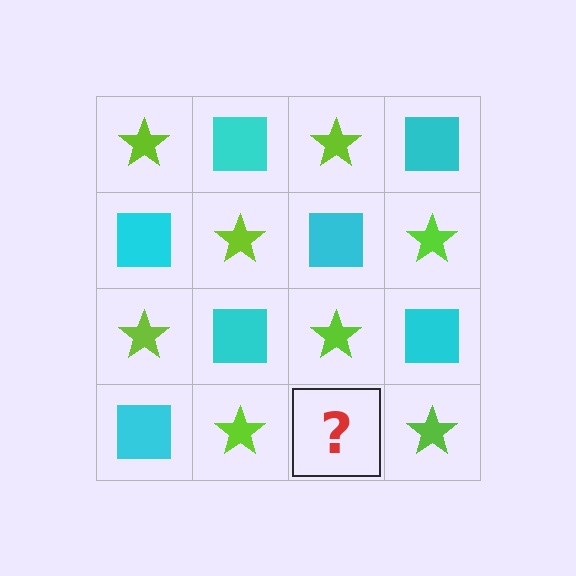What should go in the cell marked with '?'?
The missing cell should contain a cyan square.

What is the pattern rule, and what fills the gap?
The rule is that it alternates lime star and cyan square in a checkerboard pattern. The gap should be filled with a cyan square.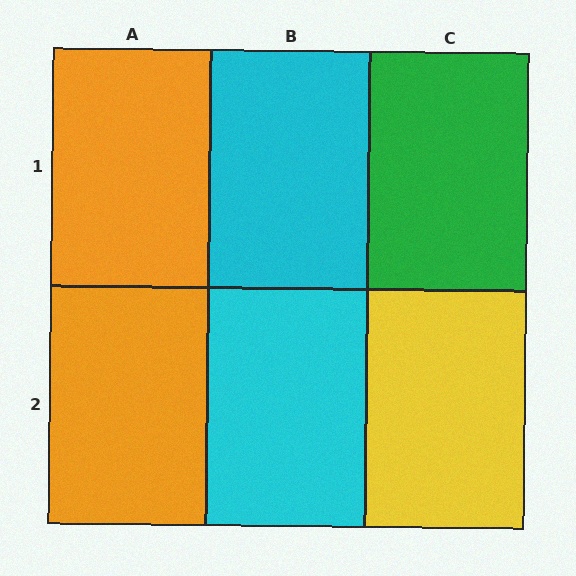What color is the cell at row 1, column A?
Orange.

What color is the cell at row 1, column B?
Cyan.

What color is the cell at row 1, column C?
Green.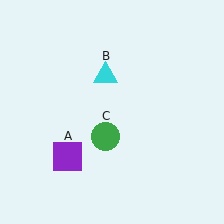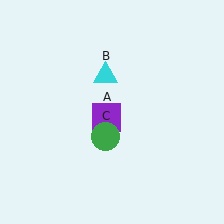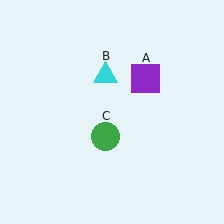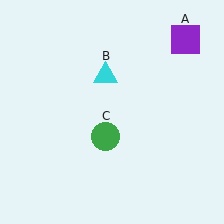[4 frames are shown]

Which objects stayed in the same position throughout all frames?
Cyan triangle (object B) and green circle (object C) remained stationary.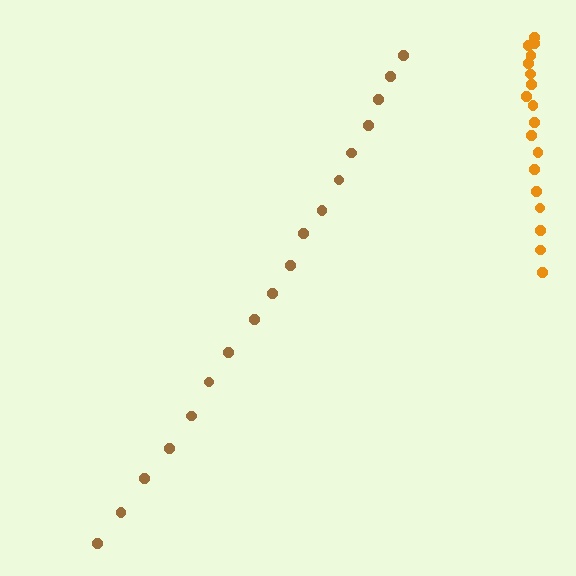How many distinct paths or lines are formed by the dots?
There are 2 distinct paths.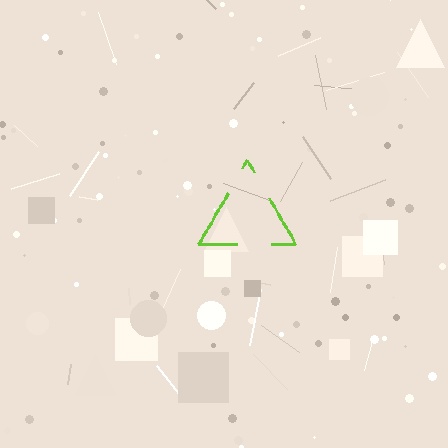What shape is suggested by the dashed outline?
The dashed outline suggests a triangle.